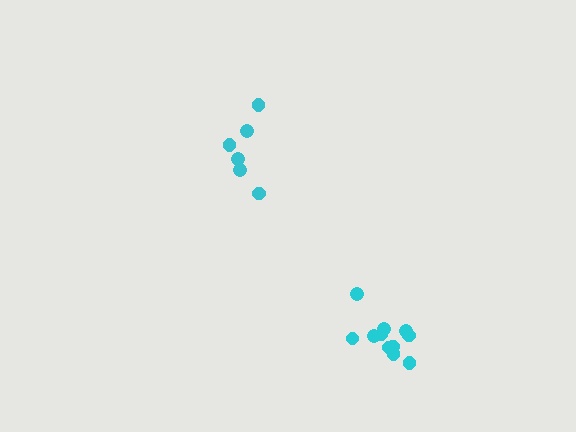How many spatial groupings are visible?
There are 2 spatial groupings.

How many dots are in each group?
Group 1: 6 dots, Group 2: 11 dots (17 total).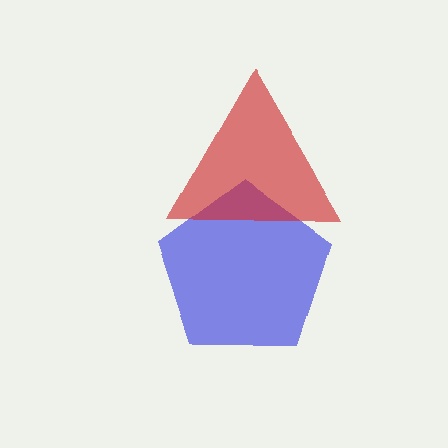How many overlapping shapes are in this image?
There are 2 overlapping shapes in the image.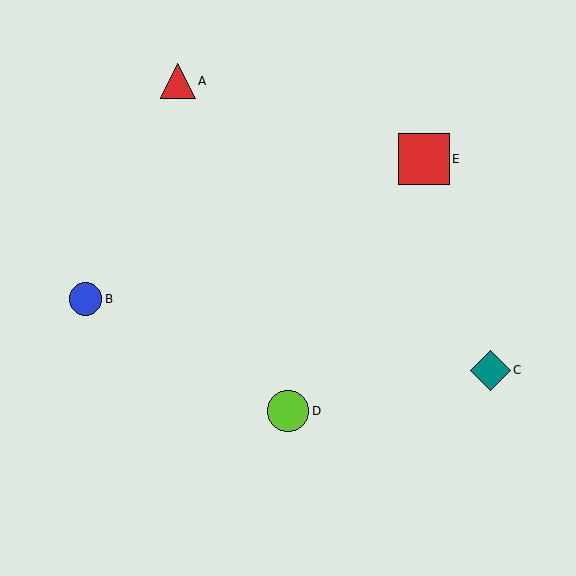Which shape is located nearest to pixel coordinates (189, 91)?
The red triangle (labeled A) at (178, 81) is nearest to that location.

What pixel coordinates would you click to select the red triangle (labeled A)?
Click at (178, 81) to select the red triangle A.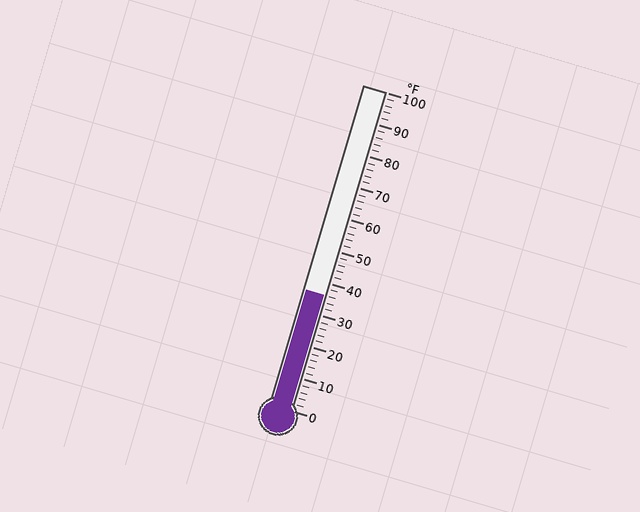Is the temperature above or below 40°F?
The temperature is below 40°F.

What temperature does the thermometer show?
The thermometer shows approximately 36°F.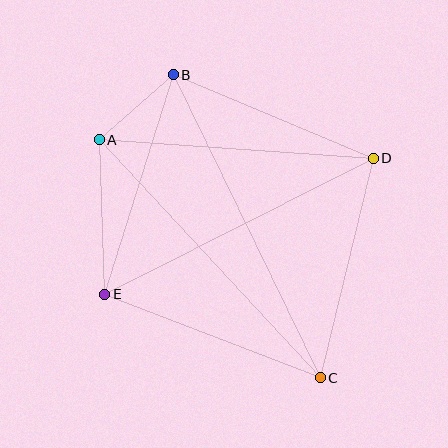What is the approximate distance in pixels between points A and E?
The distance between A and E is approximately 155 pixels.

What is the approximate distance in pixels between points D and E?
The distance between D and E is approximately 301 pixels.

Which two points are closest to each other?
Points A and B are closest to each other.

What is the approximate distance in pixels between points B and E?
The distance between B and E is approximately 230 pixels.